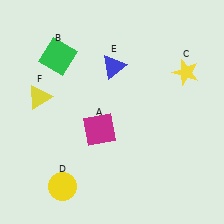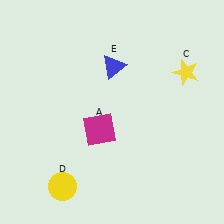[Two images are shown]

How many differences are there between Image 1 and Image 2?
There are 2 differences between the two images.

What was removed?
The green square (B), the yellow triangle (F) were removed in Image 2.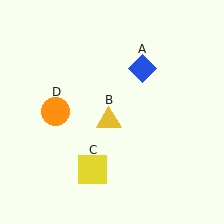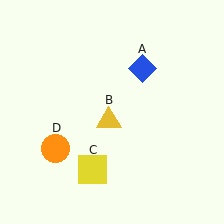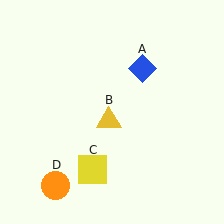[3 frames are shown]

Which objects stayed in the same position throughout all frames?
Blue diamond (object A) and yellow triangle (object B) and yellow square (object C) remained stationary.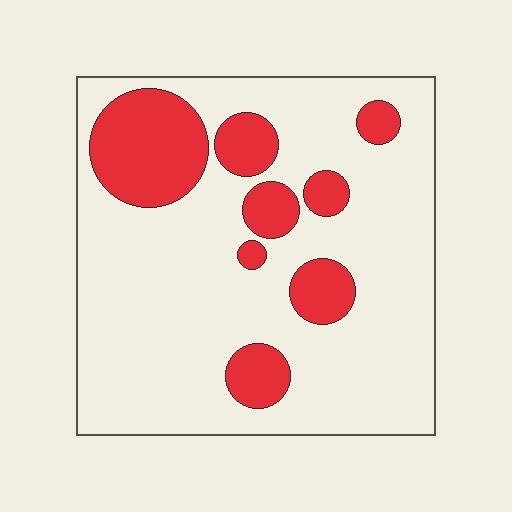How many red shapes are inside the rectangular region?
8.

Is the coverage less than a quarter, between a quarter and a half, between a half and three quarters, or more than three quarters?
Less than a quarter.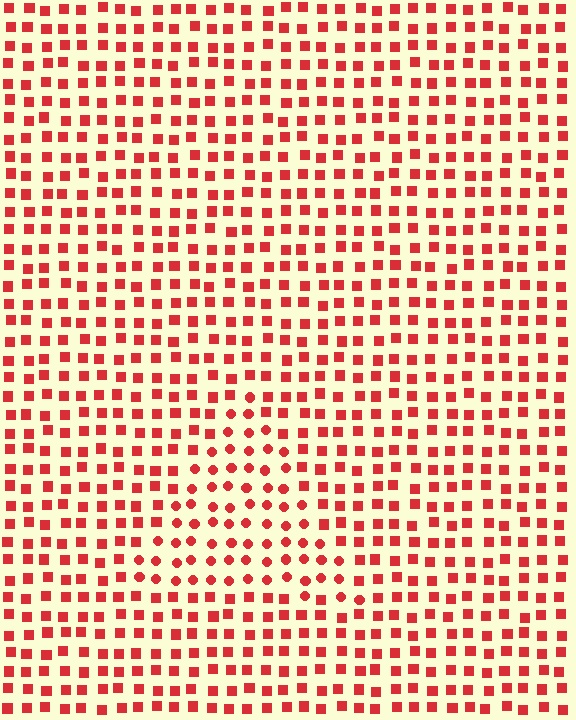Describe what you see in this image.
The image is filled with small red elements arranged in a uniform grid. A triangle-shaped region contains circles, while the surrounding area contains squares. The boundary is defined purely by the change in element shape.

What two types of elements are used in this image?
The image uses circles inside the triangle region and squares outside it.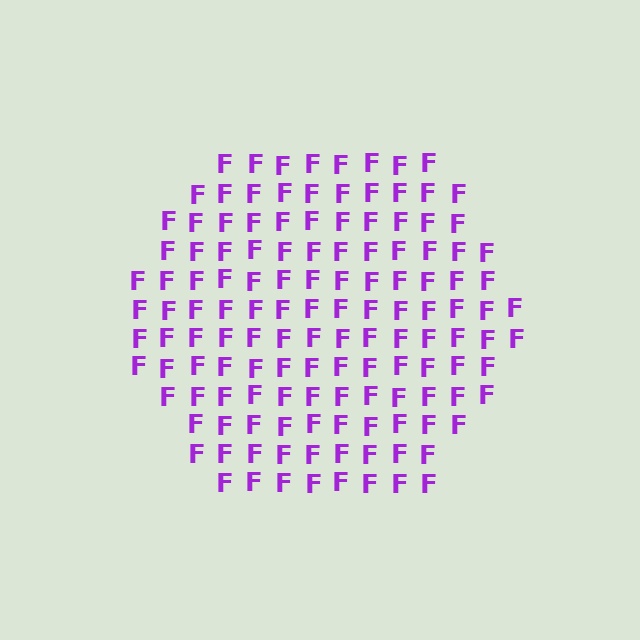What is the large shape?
The large shape is a hexagon.